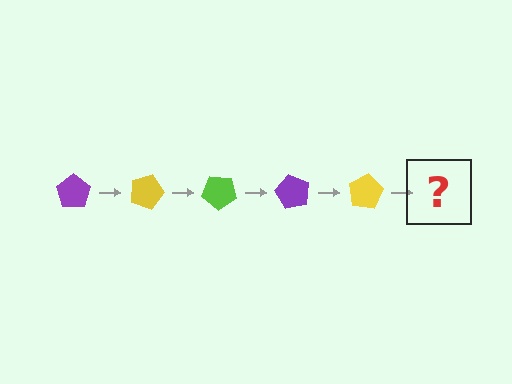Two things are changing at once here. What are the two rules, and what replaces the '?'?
The two rules are that it rotates 20 degrees each step and the color cycles through purple, yellow, and lime. The '?' should be a lime pentagon, rotated 100 degrees from the start.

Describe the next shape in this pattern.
It should be a lime pentagon, rotated 100 degrees from the start.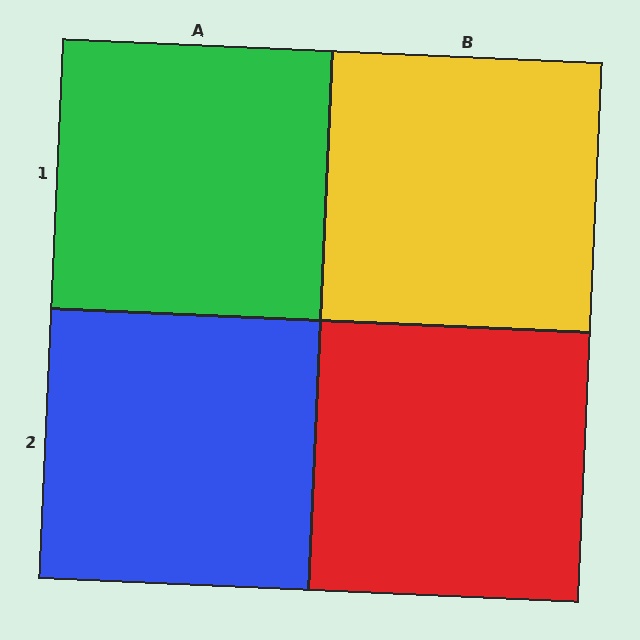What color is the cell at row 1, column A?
Green.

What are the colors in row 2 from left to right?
Blue, red.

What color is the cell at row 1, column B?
Yellow.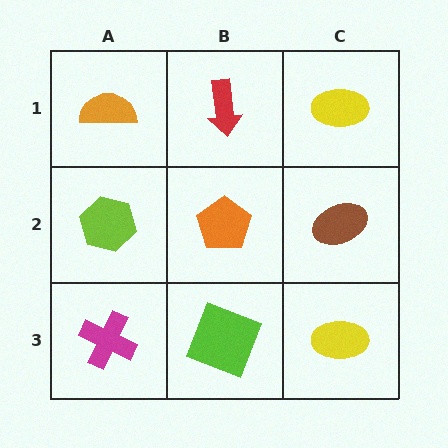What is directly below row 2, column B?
A lime square.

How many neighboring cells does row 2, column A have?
3.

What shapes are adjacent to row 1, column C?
A brown ellipse (row 2, column C), a red arrow (row 1, column B).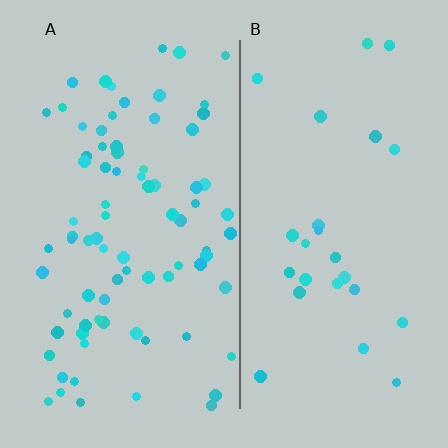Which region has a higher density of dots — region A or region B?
A (the left).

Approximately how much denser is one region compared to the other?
Approximately 3.1× — region A over region B.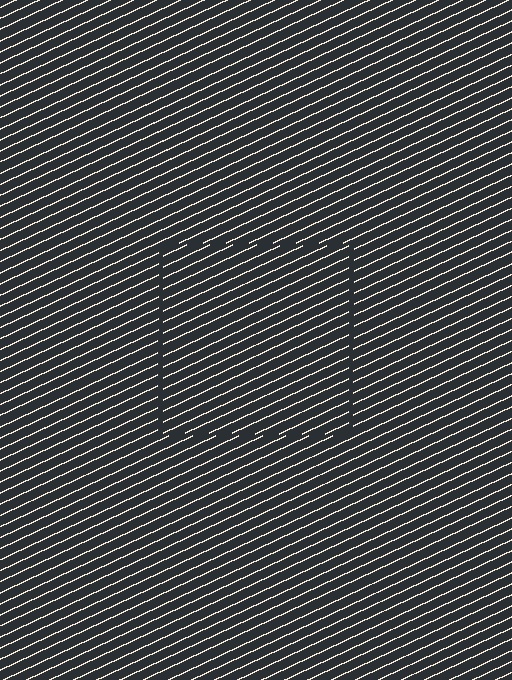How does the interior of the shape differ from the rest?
The interior of the shape contains the same grating, shifted by half a period — the contour is defined by the phase discontinuity where line-ends from the inner and outer gratings abut.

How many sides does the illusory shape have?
4 sides — the line-ends trace a square.